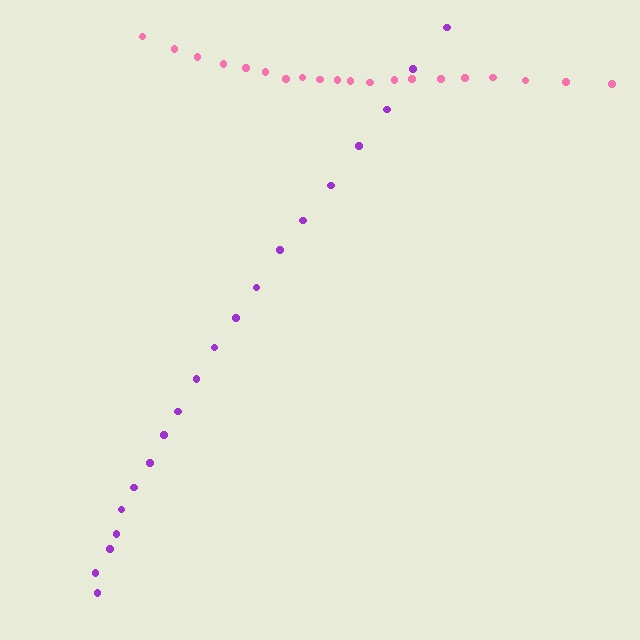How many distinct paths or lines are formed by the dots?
There are 2 distinct paths.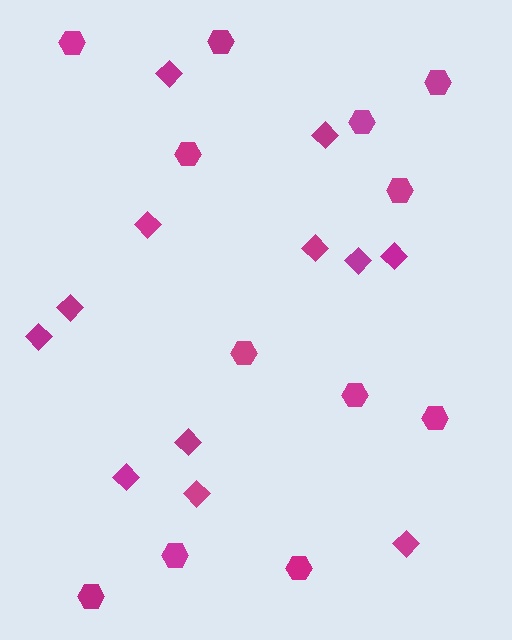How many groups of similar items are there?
There are 2 groups: one group of diamonds (12) and one group of hexagons (12).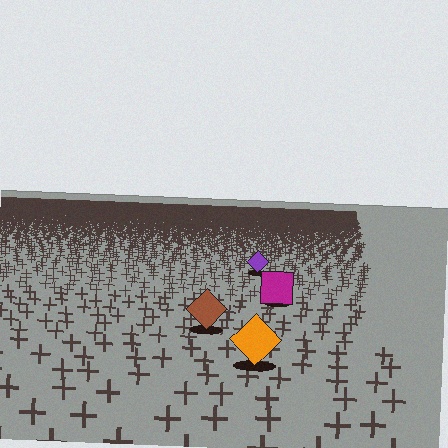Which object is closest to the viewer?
The orange diamond is closest. The texture marks near it are larger and more spread out.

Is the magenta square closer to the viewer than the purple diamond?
Yes. The magenta square is closer — you can tell from the texture gradient: the ground texture is coarser near it.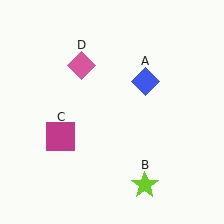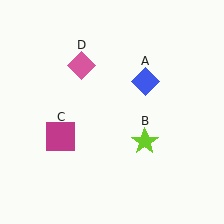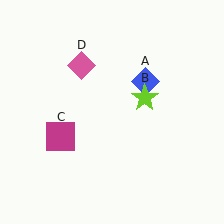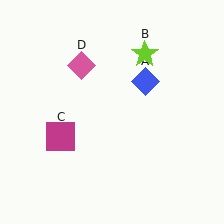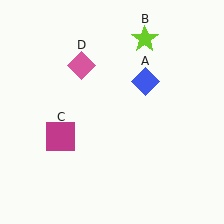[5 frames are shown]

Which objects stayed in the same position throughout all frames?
Blue diamond (object A) and magenta square (object C) and pink diamond (object D) remained stationary.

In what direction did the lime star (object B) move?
The lime star (object B) moved up.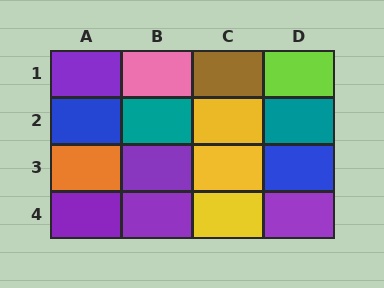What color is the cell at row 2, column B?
Teal.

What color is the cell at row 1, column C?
Brown.